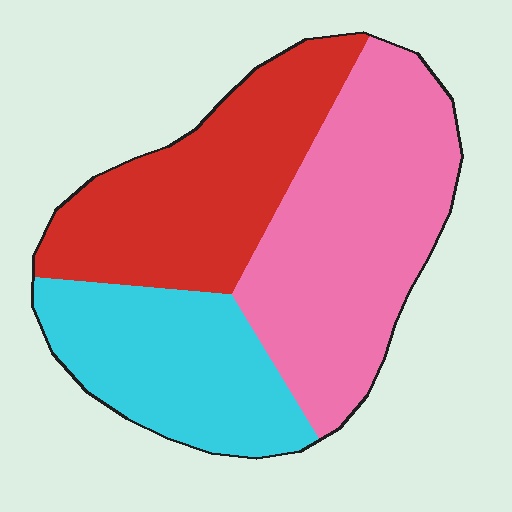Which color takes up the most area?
Pink, at roughly 40%.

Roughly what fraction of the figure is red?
Red takes up between a sixth and a third of the figure.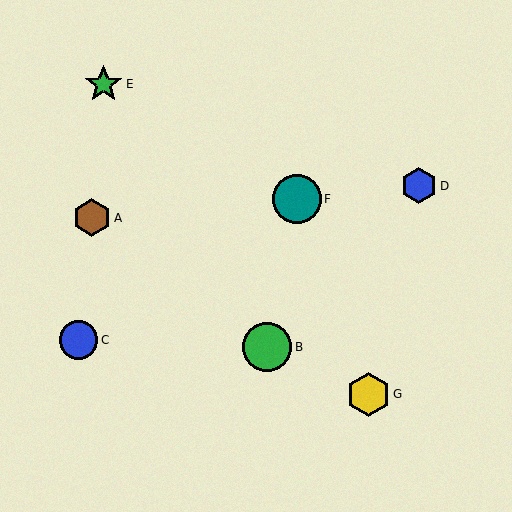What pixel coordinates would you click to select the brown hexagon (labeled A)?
Click at (92, 218) to select the brown hexagon A.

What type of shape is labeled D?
Shape D is a blue hexagon.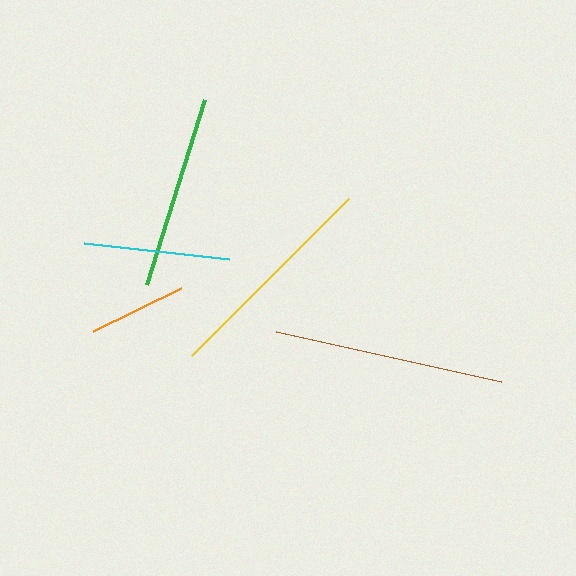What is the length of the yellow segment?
The yellow segment is approximately 221 pixels long.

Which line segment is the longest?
The brown line is the longest at approximately 231 pixels.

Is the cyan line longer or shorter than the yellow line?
The yellow line is longer than the cyan line.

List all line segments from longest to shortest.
From longest to shortest: brown, yellow, green, cyan, orange.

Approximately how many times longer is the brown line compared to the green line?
The brown line is approximately 1.2 times the length of the green line.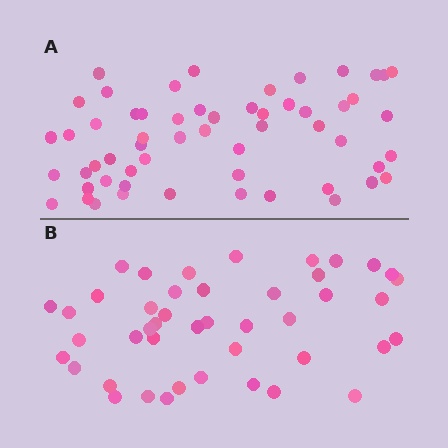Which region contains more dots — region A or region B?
Region A (the top region) has more dots.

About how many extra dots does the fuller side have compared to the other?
Region A has approximately 15 more dots than region B.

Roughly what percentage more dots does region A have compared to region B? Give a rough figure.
About 30% more.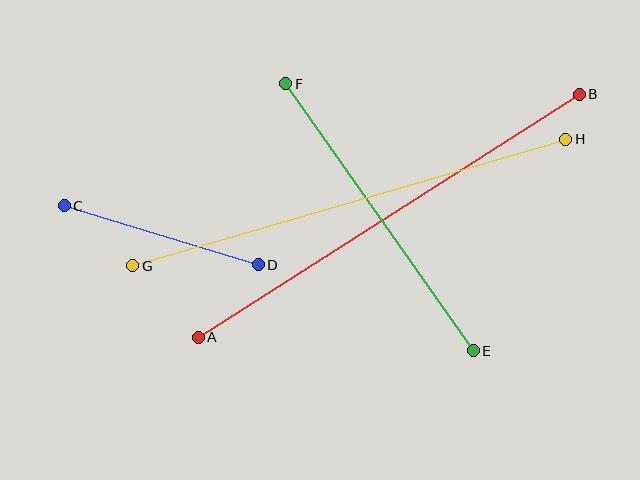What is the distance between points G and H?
The distance is approximately 451 pixels.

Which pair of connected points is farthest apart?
Points A and B are farthest apart.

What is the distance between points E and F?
The distance is approximately 326 pixels.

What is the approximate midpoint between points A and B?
The midpoint is at approximately (389, 216) pixels.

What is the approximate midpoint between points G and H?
The midpoint is at approximately (349, 203) pixels.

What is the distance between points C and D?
The distance is approximately 203 pixels.